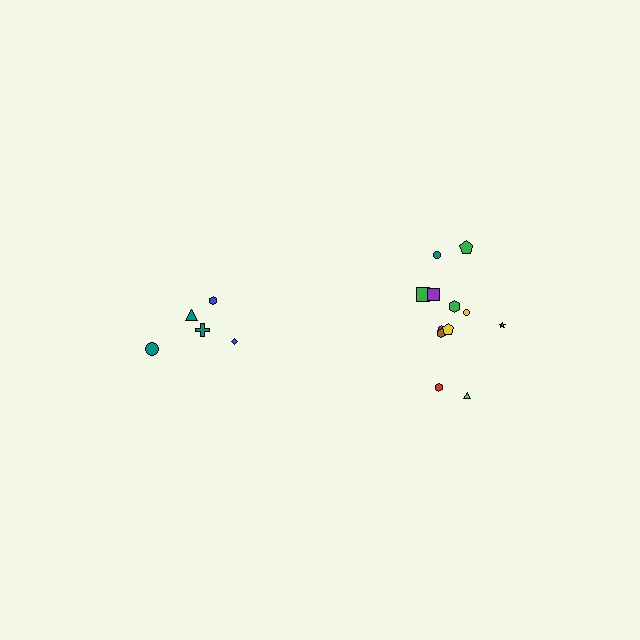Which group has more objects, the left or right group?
The right group.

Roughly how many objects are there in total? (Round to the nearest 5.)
Roughly 15 objects in total.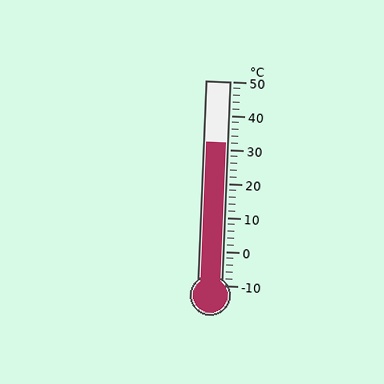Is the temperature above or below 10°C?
The temperature is above 10°C.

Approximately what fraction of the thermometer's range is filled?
The thermometer is filled to approximately 70% of its range.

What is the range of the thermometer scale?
The thermometer scale ranges from -10°C to 50°C.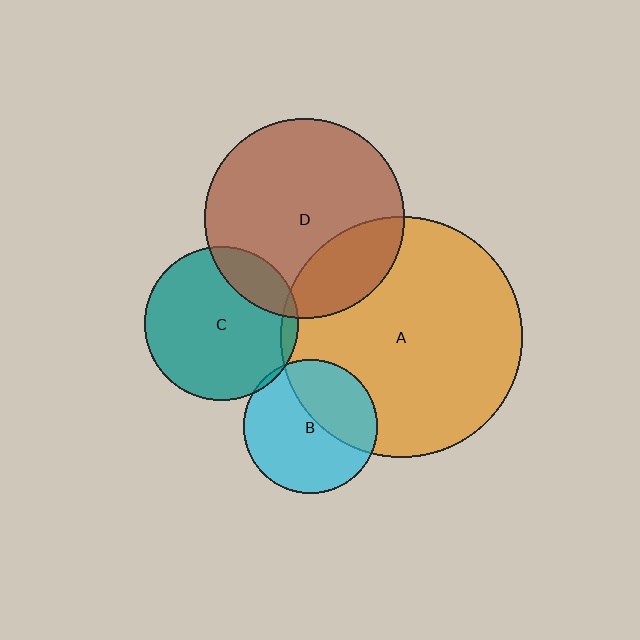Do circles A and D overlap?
Yes.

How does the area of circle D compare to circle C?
Approximately 1.7 times.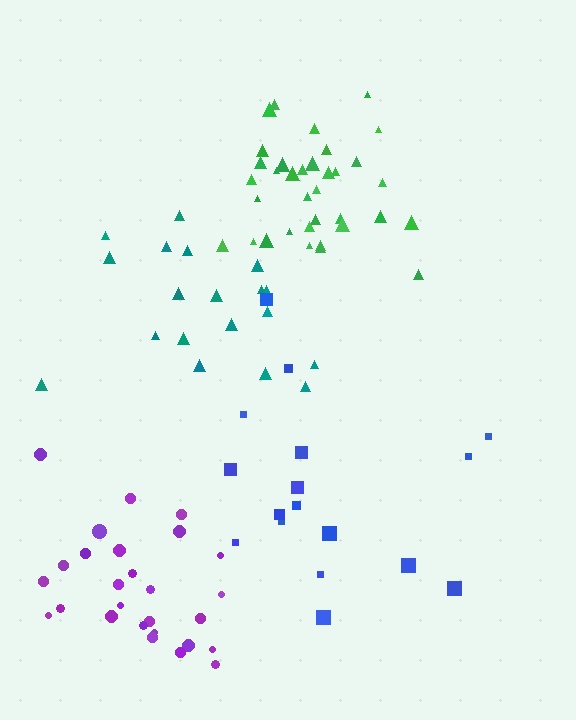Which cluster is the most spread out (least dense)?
Blue.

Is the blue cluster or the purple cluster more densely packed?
Purple.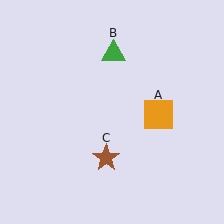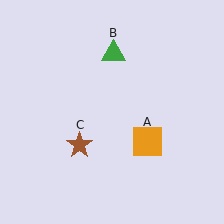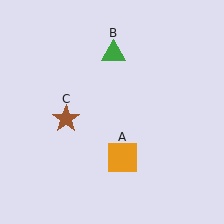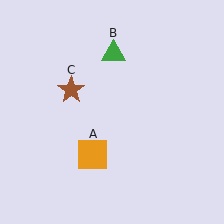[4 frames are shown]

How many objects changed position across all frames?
2 objects changed position: orange square (object A), brown star (object C).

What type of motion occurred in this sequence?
The orange square (object A), brown star (object C) rotated clockwise around the center of the scene.